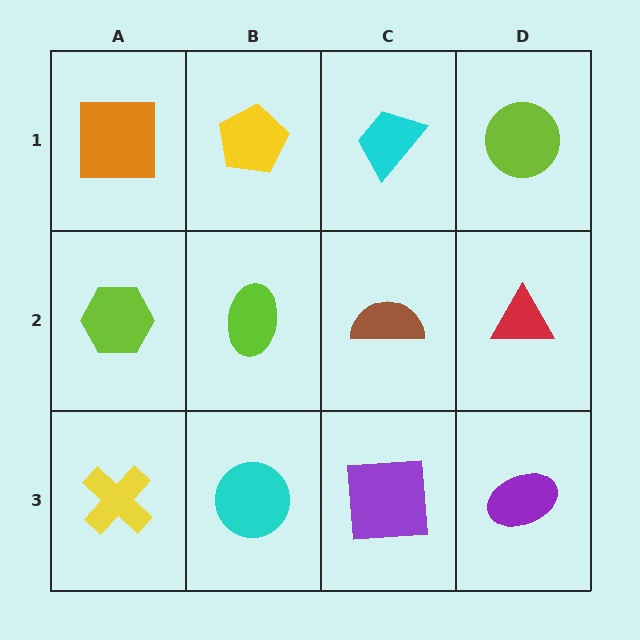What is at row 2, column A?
A lime hexagon.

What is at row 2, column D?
A red triangle.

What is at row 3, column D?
A purple ellipse.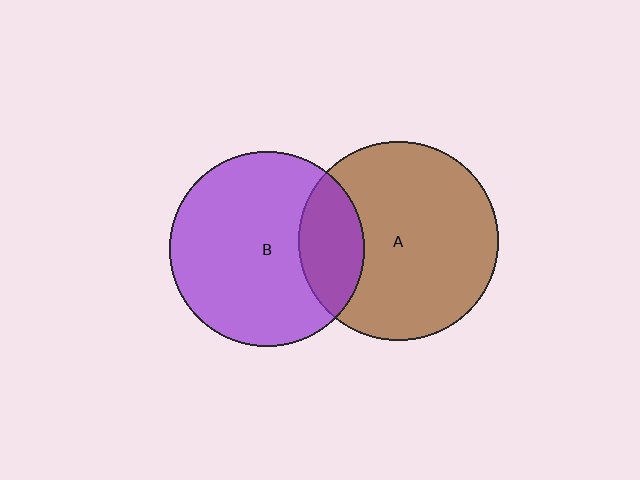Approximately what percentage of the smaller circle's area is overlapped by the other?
Approximately 20%.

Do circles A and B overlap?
Yes.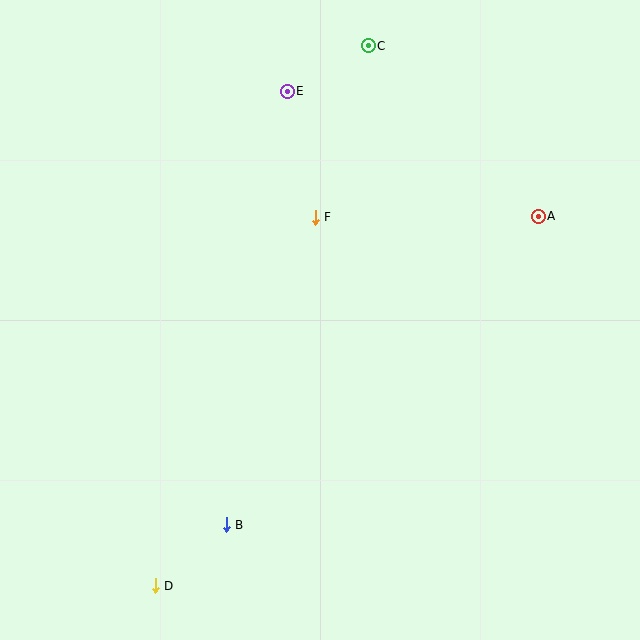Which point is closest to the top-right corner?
Point A is closest to the top-right corner.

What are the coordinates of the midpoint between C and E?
The midpoint between C and E is at (328, 69).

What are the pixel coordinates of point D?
Point D is at (155, 586).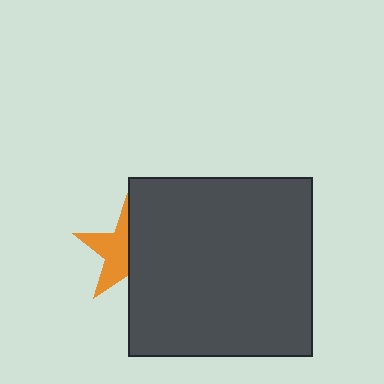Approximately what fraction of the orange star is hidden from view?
Roughly 51% of the orange star is hidden behind the dark gray rectangle.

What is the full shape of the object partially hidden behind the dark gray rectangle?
The partially hidden object is an orange star.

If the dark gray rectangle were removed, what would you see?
You would see the complete orange star.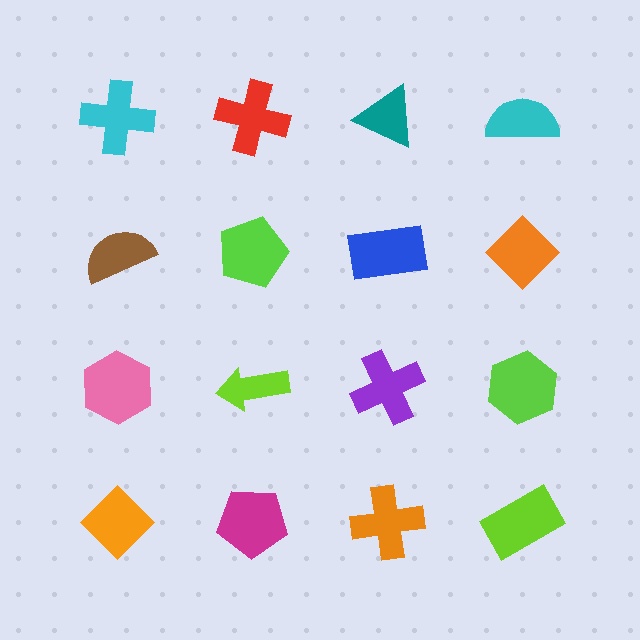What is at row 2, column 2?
A lime pentagon.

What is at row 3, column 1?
A pink hexagon.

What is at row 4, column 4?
A lime rectangle.